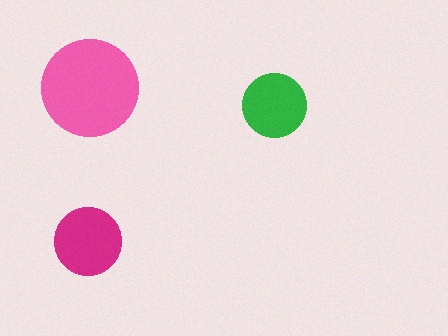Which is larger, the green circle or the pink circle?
The pink one.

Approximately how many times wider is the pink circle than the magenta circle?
About 1.5 times wider.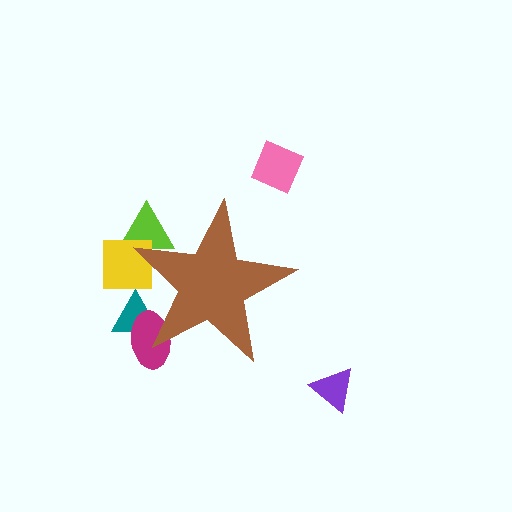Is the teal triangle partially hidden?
Yes, the teal triangle is partially hidden behind the brown star.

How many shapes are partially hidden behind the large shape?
4 shapes are partially hidden.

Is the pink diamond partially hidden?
No, the pink diamond is fully visible.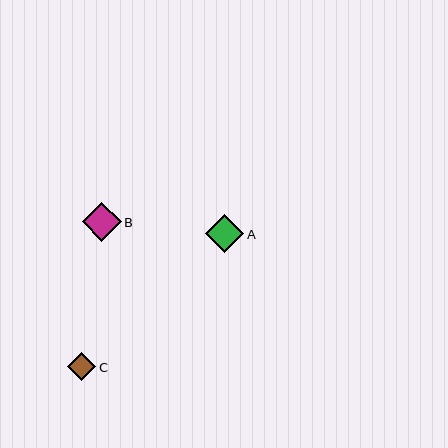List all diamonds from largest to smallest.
From largest to smallest: B, A, C.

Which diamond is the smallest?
Diamond C is the smallest with a size of approximately 28 pixels.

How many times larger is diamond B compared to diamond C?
Diamond B is approximately 1.4 times the size of diamond C.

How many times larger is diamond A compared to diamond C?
Diamond A is approximately 1.4 times the size of diamond C.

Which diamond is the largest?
Diamond B is the largest with a size of approximately 39 pixels.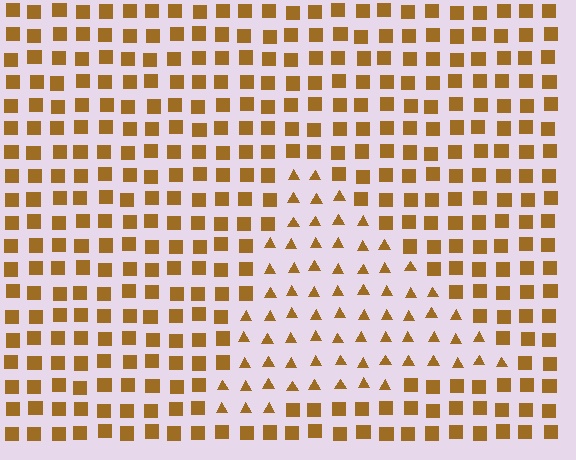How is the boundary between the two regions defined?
The boundary is defined by a change in element shape: triangles inside vs. squares outside. All elements share the same color and spacing.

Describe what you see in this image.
The image is filled with small brown elements arranged in a uniform grid. A triangle-shaped region contains triangles, while the surrounding area contains squares. The boundary is defined purely by the change in element shape.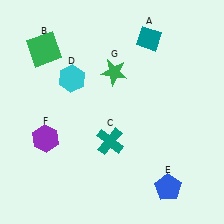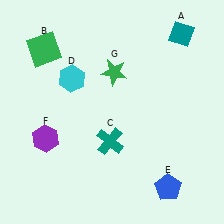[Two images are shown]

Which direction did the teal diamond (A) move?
The teal diamond (A) moved right.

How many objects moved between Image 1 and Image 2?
1 object moved between the two images.